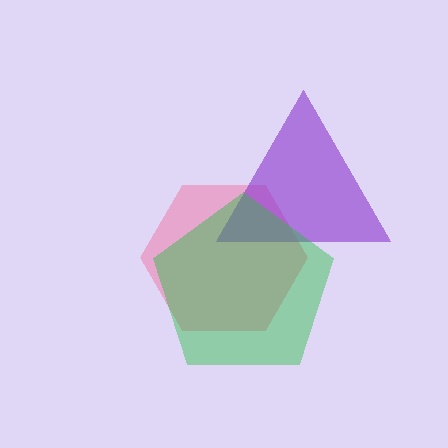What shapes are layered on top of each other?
The layered shapes are: a pink hexagon, a purple triangle, a green pentagon.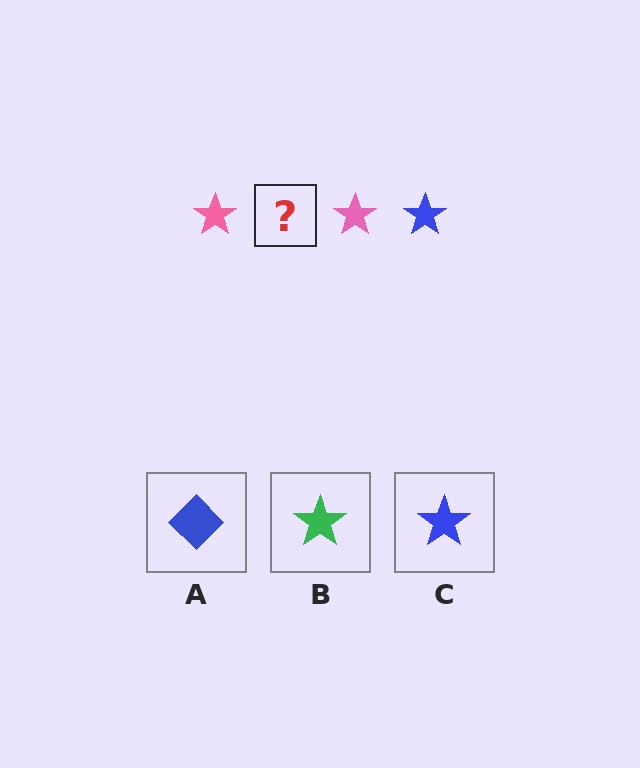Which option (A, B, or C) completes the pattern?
C.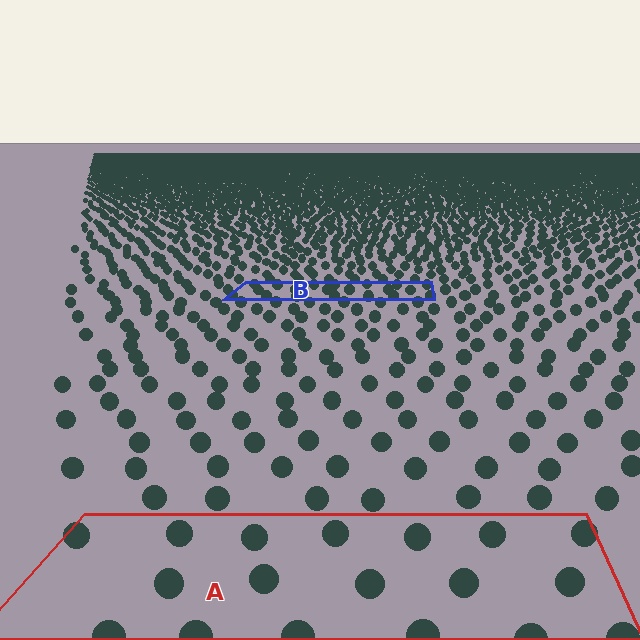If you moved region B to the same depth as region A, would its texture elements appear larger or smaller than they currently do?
They would appear larger. At a closer depth, the same texture elements are projected at a bigger on-screen size.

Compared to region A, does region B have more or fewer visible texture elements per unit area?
Region B has more texture elements per unit area — they are packed more densely because it is farther away.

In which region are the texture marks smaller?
The texture marks are smaller in region B, because it is farther away.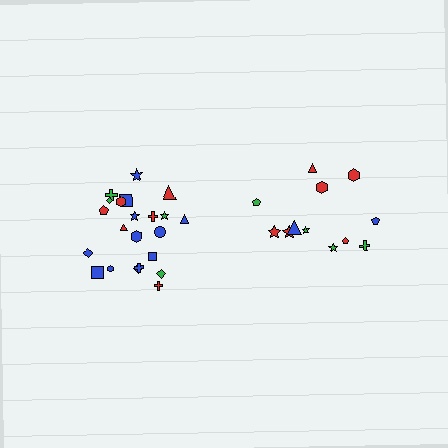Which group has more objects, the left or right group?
The left group.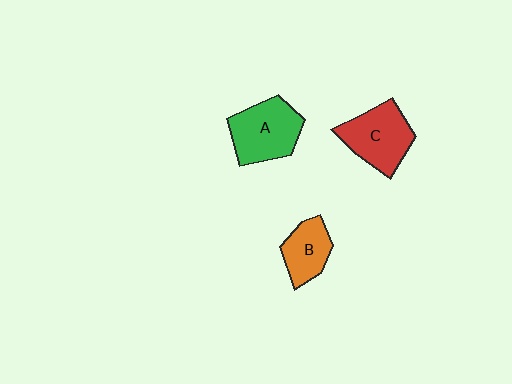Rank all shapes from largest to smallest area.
From largest to smallest: A (green), C (red), B (orange).